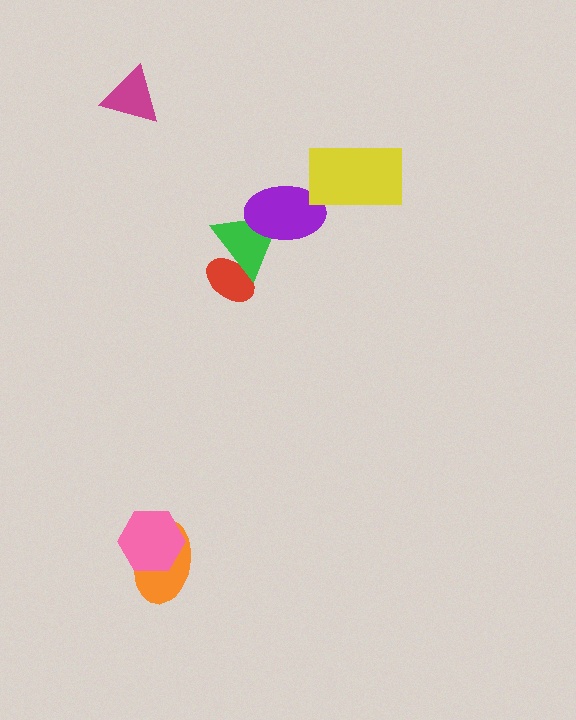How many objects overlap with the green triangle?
2 objects overlap with the green triangle.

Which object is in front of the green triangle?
The purple ellipse is in front of the green triangle.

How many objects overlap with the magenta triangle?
0 objects overlap with the magenta triangle.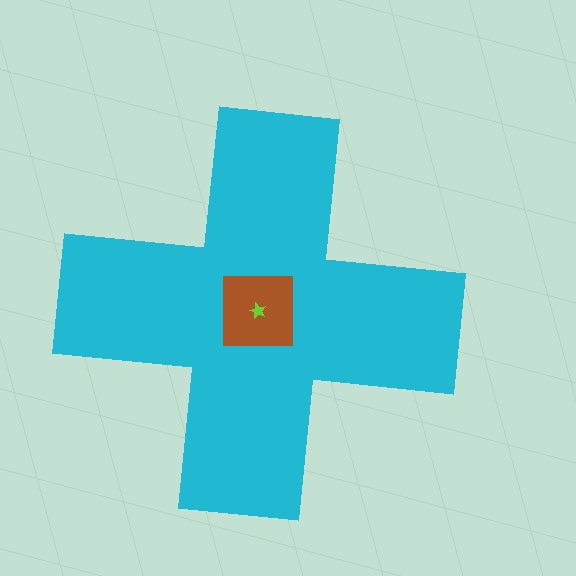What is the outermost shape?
The cyan cross.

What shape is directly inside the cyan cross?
The brown square.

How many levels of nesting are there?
3.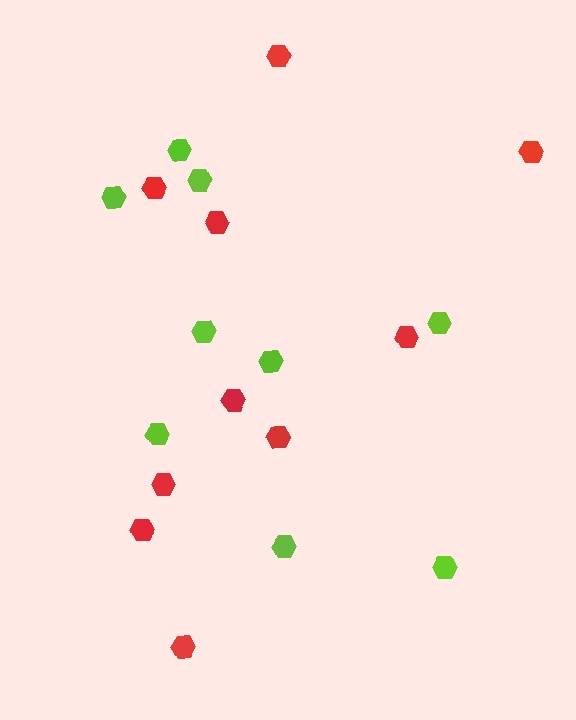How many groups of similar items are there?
There are 2 groups: one group of red hexagons (10) and one group of lime hexagons (9).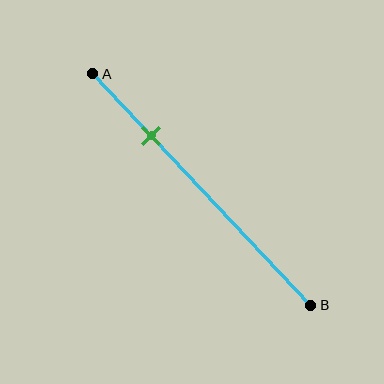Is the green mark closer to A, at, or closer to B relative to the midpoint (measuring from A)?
The green mark is closer to point A than the midpoint of segment AB.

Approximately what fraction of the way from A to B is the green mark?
The green mark is approximately 25% of the way from A to B.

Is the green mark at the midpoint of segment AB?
No, the mark is at about 25% from A, not at the 50% midpoint.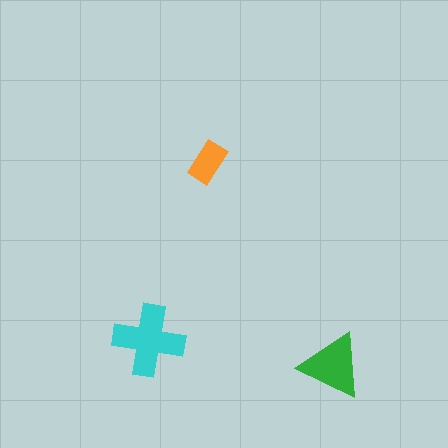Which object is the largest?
The cyan cross.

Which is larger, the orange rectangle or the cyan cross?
The cyan cross.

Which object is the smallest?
The orange rectangle.